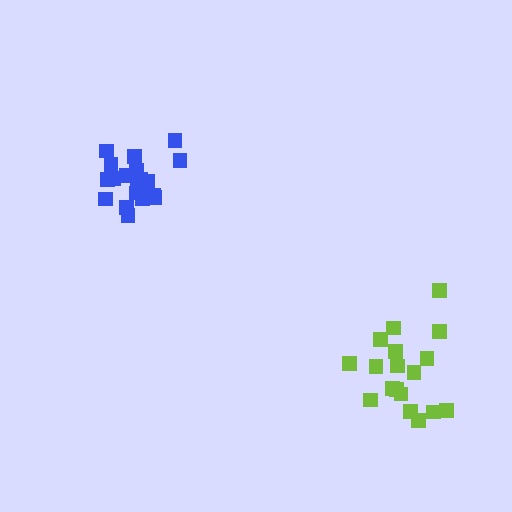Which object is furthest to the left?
The blue cluster is leftmost.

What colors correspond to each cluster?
The clusters are colored: lime, blue.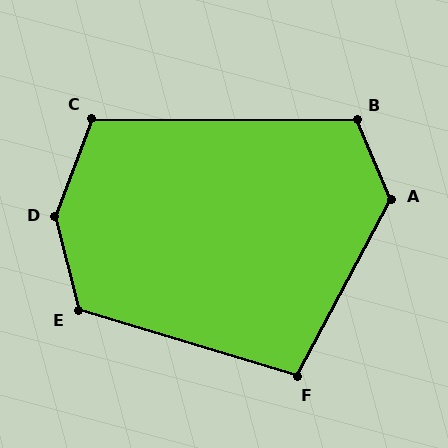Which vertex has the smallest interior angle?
F, at approximately 101 degrees.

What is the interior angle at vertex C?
Approximately 110 degrees (obtuse).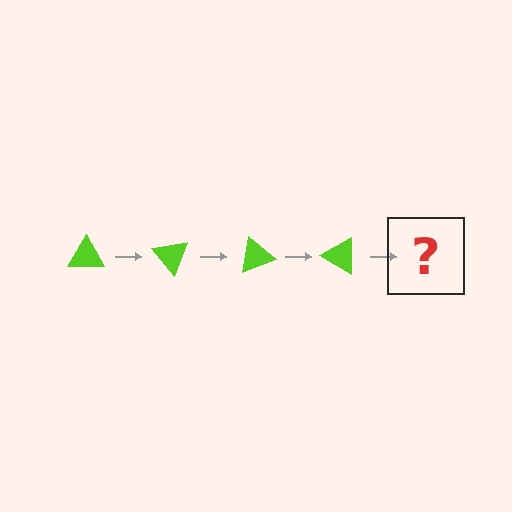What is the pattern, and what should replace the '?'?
The pattern is that the triangle rotates 50 degrees each step. The '?' should be a lime triangle rotated 200 degrees.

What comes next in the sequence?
The next element should be a lime triangle rotated 200 degrees.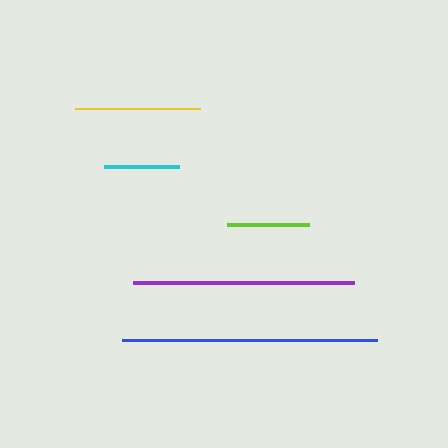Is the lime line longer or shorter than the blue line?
The blue line is longer than the lime line.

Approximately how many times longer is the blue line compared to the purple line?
The blue line is approximately 1.2 times the length of the purple line.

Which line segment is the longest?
The blue line is the longest at approximately 255 pixels.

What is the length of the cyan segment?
The cyan segment is approximately 75 pixels long.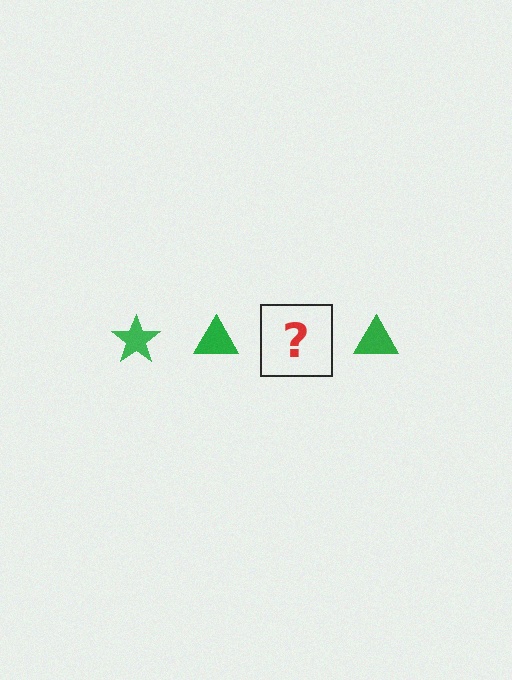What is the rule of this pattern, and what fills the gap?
The rule is that the pattern cycles through star, triangle shapes in green. The gap should be filled with a green star.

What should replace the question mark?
The question mark should be replaced with a green star.